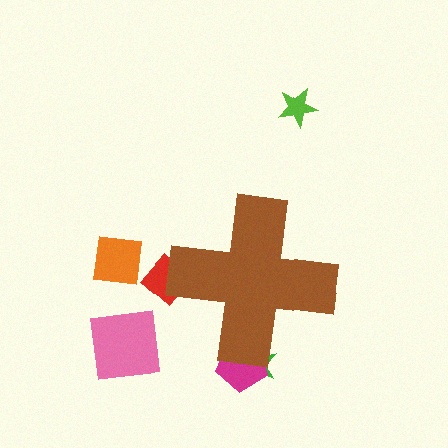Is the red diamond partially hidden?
Yes, the red diamond is partially hidden behind the brown cross.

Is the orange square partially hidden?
No, the orange square is fully visible.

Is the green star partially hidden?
Yes, the green star is partially hidden behind the brown cross.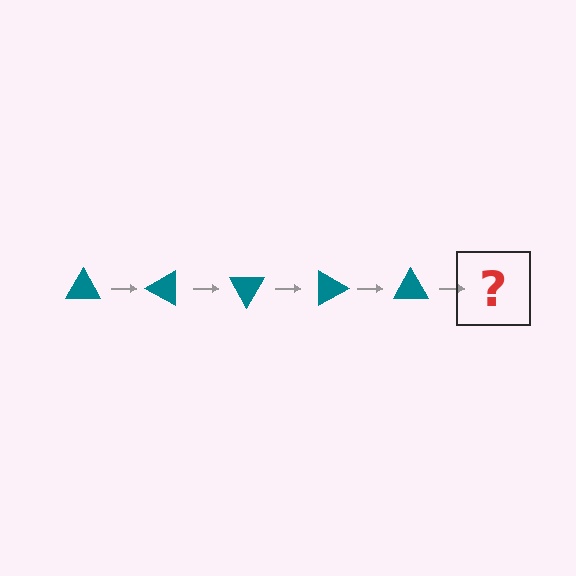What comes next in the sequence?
The next element should be a teal triangle rotated 150 degrees.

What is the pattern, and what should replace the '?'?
The pattern is that the triangle rotates 30 degrees each step. The '?' should be a teal triangle rotated 150 degrees.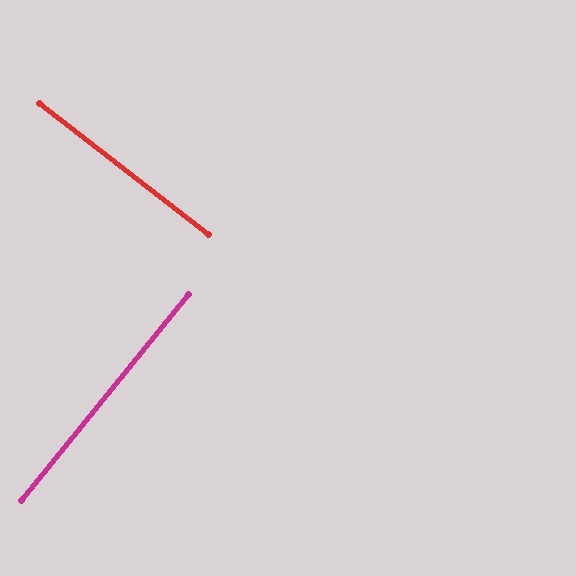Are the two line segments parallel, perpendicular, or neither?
Perpendicular — they meet at approximately 89°.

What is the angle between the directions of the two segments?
Approximately 89 degrees.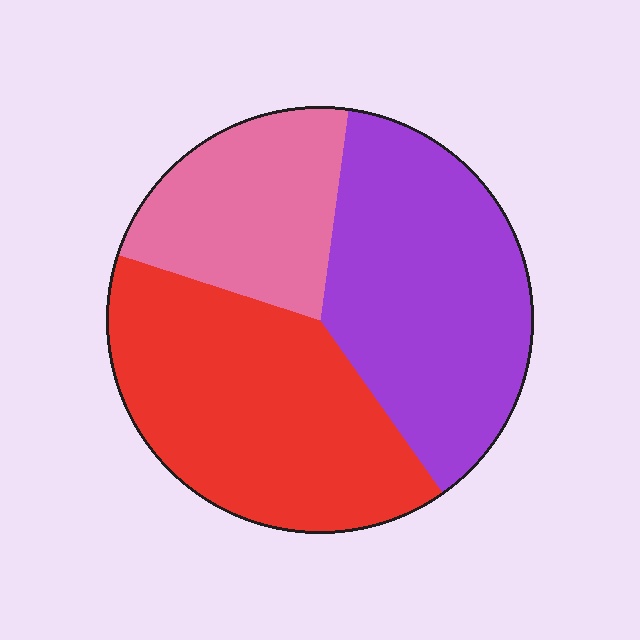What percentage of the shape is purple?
Purple covers about 40% of the shape.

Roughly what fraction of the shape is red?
Red takes up about two fifths (2/5) of the shape.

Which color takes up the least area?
Pink, at roughly 20%.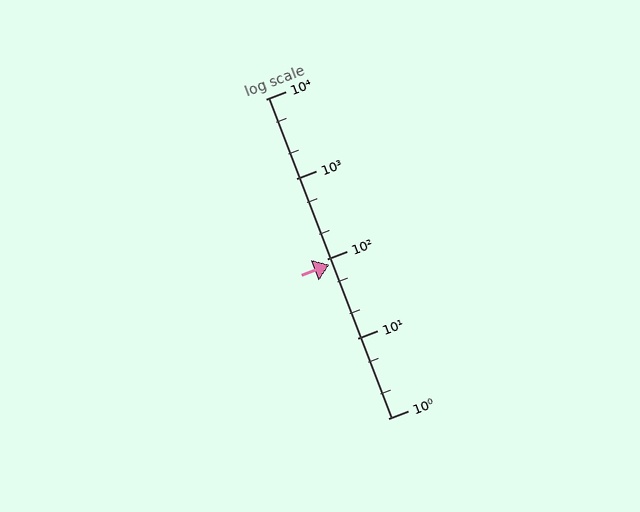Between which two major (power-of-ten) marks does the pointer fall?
The pointer is between 10 and 100.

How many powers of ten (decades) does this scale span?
The scale spans 4 decades, from 1 to 10000.